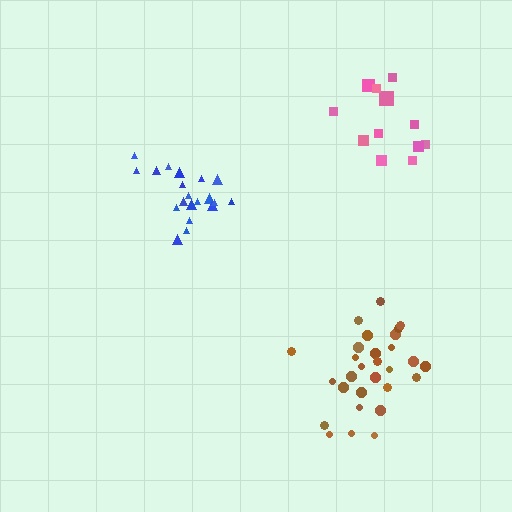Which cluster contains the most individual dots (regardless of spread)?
Brown (29).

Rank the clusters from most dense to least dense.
blue, brown, pink.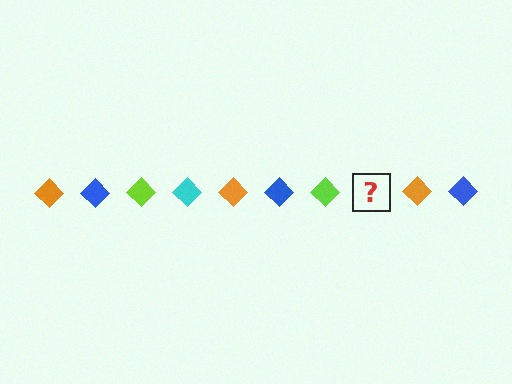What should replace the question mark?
The question mark should be replaced with a cyan diamond.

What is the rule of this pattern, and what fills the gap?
The rule is that the pattern cycles through orange, blue, lime, cyan diamonds. The gap should be filled with a cyan diamond.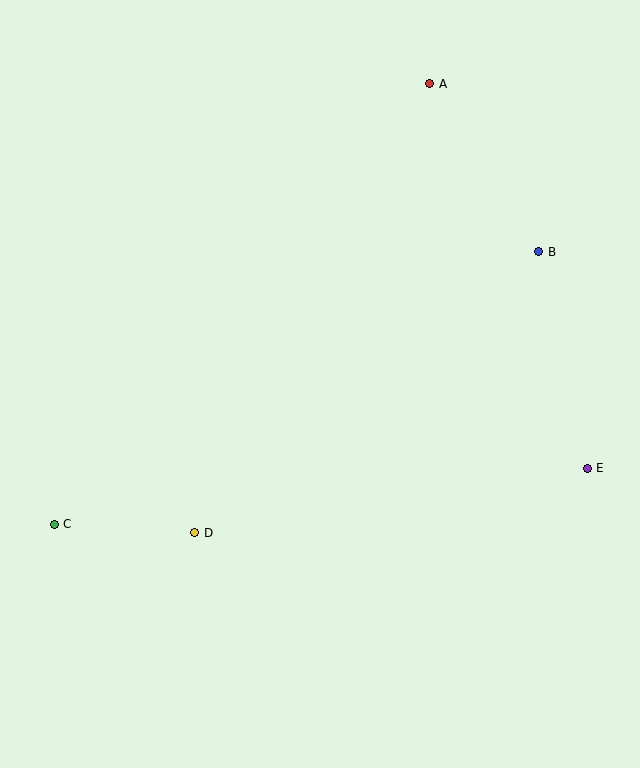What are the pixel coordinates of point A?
Point A is at (430, 84).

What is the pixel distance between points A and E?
The distance between A and E is 416 pixels.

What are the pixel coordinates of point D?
Point D is at (195, 533).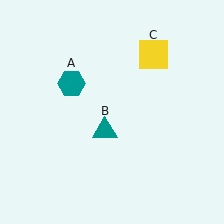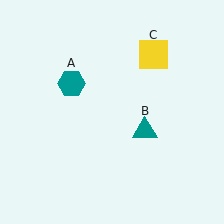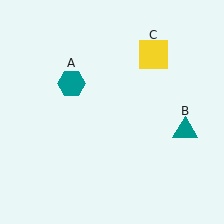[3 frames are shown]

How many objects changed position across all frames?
1 object changed position: teal triangle (object B).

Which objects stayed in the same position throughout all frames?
Teal hexagon (object A) and yellow square (object C) remained stationary.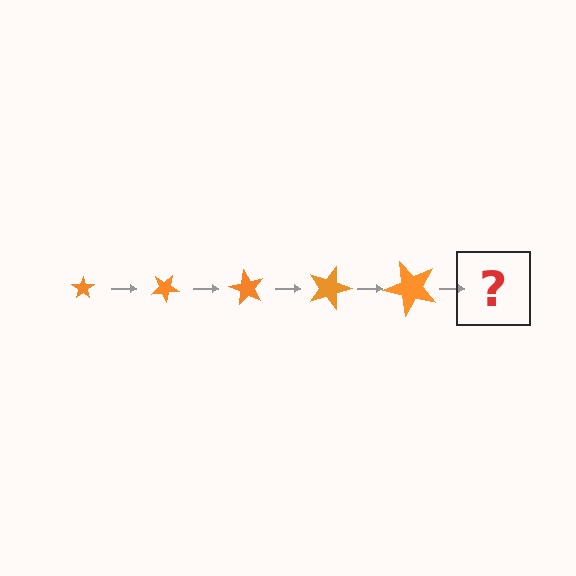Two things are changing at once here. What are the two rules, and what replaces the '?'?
The two rules are that the star grows larger each step and it rotates 30 degrees each step. The '?' should be a star, larger than the previous one and rotated 150 degrees from the start.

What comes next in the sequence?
The next element should be a star, larger than the previous one and rotated 150 degrees from the start.